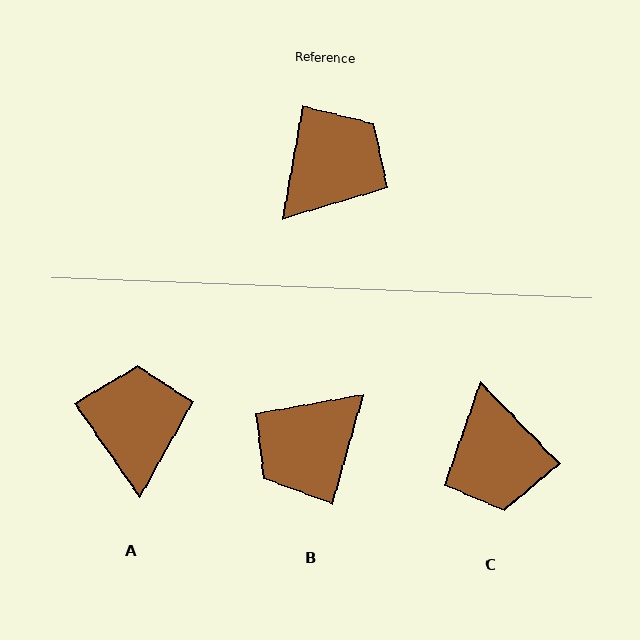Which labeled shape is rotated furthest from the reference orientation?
B, about 174 degrees away.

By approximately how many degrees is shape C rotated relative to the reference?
Approximately 125 degrees clockwise.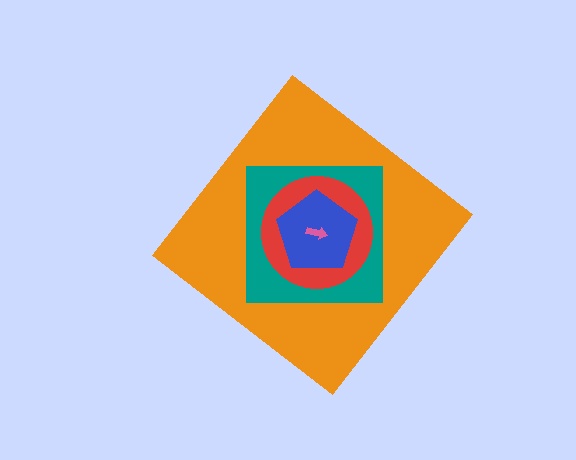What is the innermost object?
The pink arrow.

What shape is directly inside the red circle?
The blue pentagon.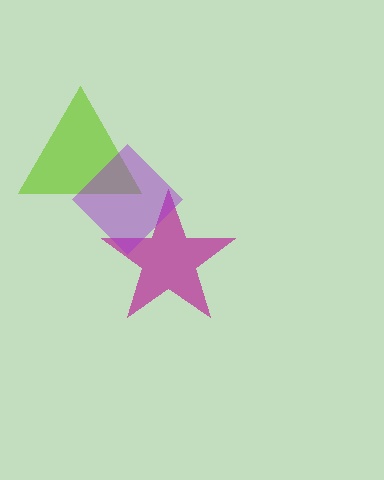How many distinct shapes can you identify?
There are 3 distinct shapes: a magenta star, a lime triangle, a purple diamond.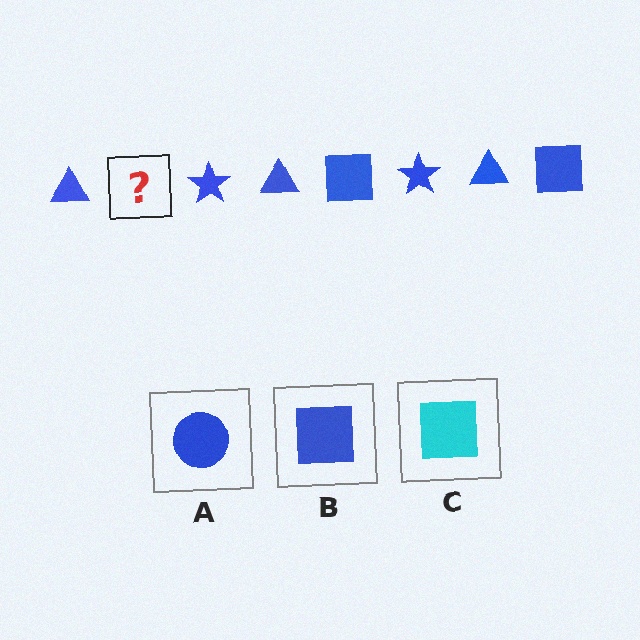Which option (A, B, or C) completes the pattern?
B.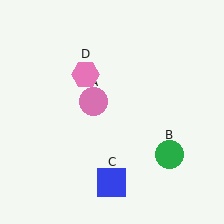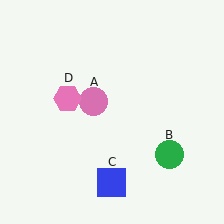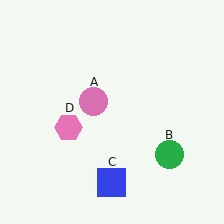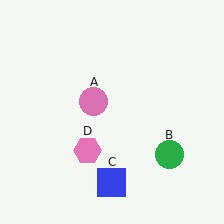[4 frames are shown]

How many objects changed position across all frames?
1 object changed position: pink hexagon (object D).